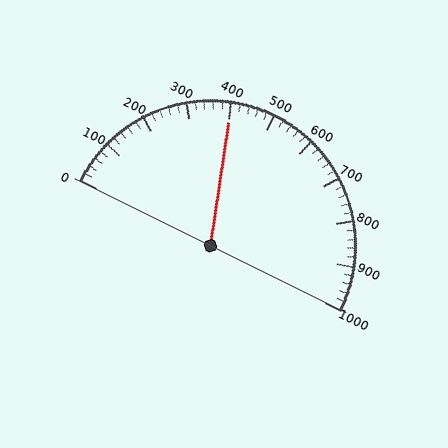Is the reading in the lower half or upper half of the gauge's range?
The reading is in the lower half of the range (0 to 1000).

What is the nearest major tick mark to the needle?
The nearest major tick mark is 400.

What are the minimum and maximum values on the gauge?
The gauge ranges from 0 to 1000.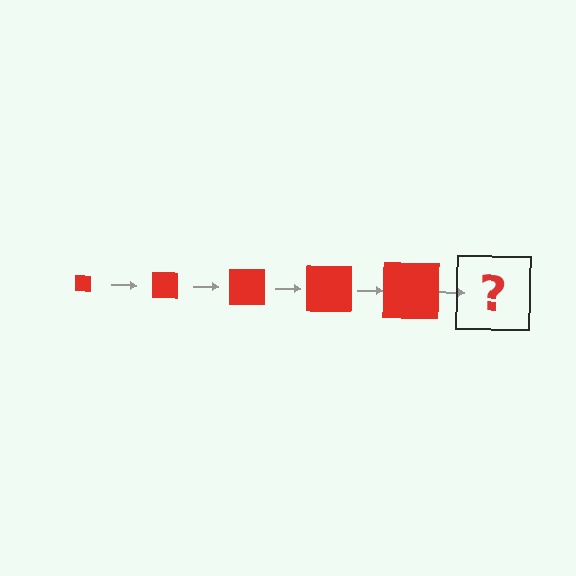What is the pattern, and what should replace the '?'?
The pattern is that the square gets progressively larger each step. The '?' should be a red square, larger than the previous one.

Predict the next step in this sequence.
The next step is a red square, larger than the previous one.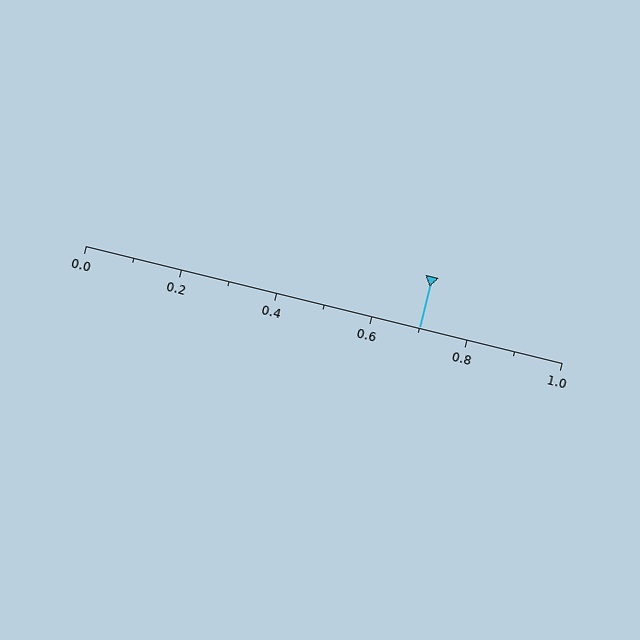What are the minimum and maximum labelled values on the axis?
The axis runs from 0.0 to 1.0.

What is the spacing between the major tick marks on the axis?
The major ticks are spaced 0.2 apart.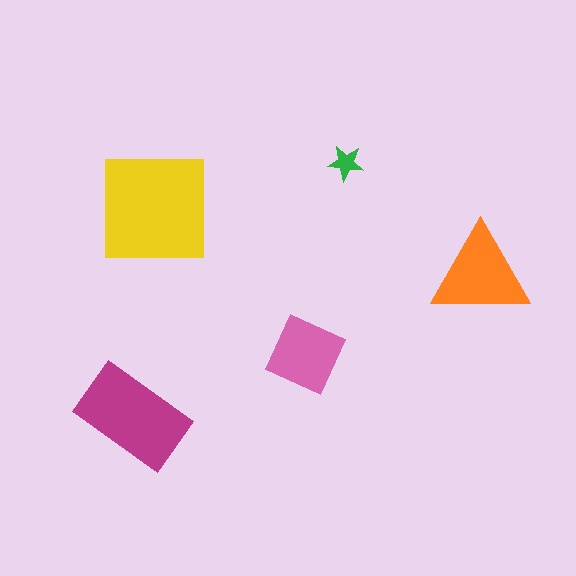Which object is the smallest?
The green star.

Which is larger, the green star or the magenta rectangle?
The magenta rectangle.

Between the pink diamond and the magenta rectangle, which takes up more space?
The magenta rectangle.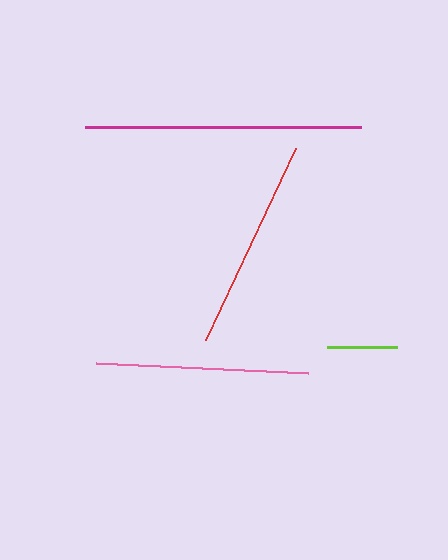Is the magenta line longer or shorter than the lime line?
The magenta line is longer than the lime line.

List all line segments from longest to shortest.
From longest to shortest: magenta, red, pink, lime.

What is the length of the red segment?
The red segment is approximately 213 pixels long.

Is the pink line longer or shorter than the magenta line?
The magenta line is longer than the pink line.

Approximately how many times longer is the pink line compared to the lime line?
The pink line is approximately 3.1 times the length of the lime line.